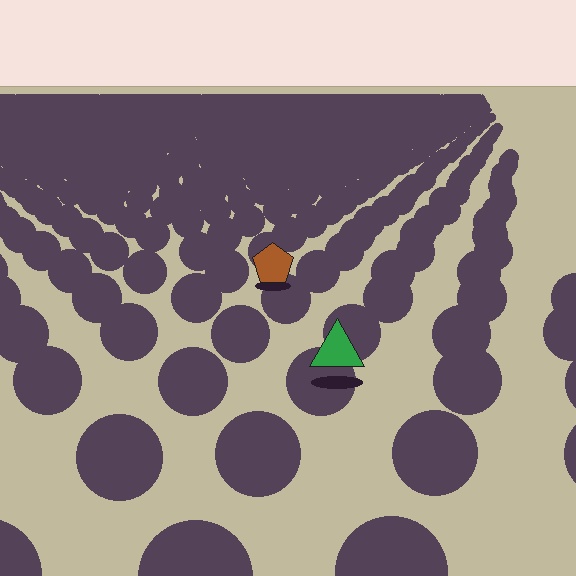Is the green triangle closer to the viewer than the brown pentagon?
Yes. The green triangle is closer — you can tell from the texture gradient: the ground texture is coarser near it.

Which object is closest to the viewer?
The green triangle is closest. The texture marks near it are larger and more spread out.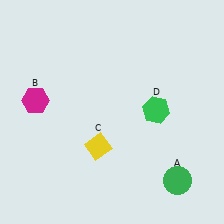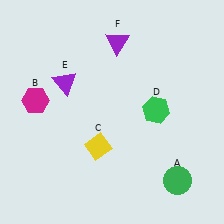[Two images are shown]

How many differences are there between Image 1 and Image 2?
There are 2 differences between the two images.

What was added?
A purple triangle (E), a purple triangle (F) were added in Image 2.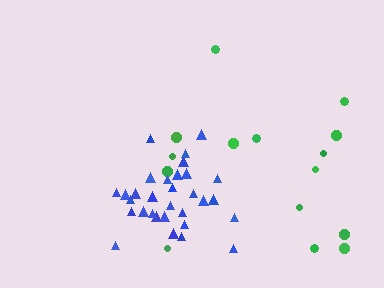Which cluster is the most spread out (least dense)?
Green.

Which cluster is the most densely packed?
Blue.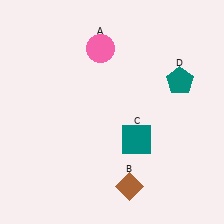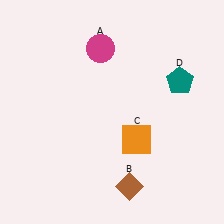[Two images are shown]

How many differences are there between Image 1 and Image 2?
There are 2 differences between the two images.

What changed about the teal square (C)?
In Image 1, C is teal. In Image 2, it changed to orange.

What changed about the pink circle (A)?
In Image 1, A is pink. In Image 2, it changed to magenta.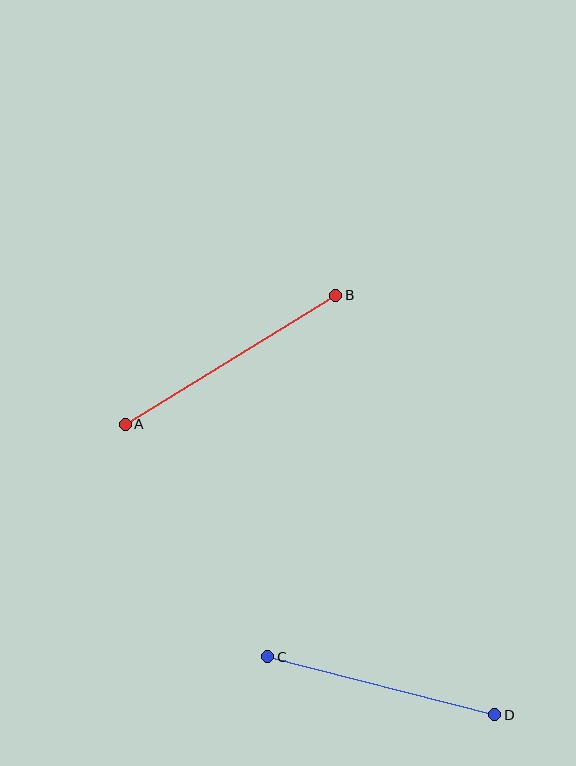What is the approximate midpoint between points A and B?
The midpoint is at approximately (231, 360) pixels.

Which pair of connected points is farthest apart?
Points A and B are farthest apart.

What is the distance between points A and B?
The distance is approximately 247 pixels.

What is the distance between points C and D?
The distance is approximately 234 pixels.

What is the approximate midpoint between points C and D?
The midpoint is at approximately (381, 686) pixels.